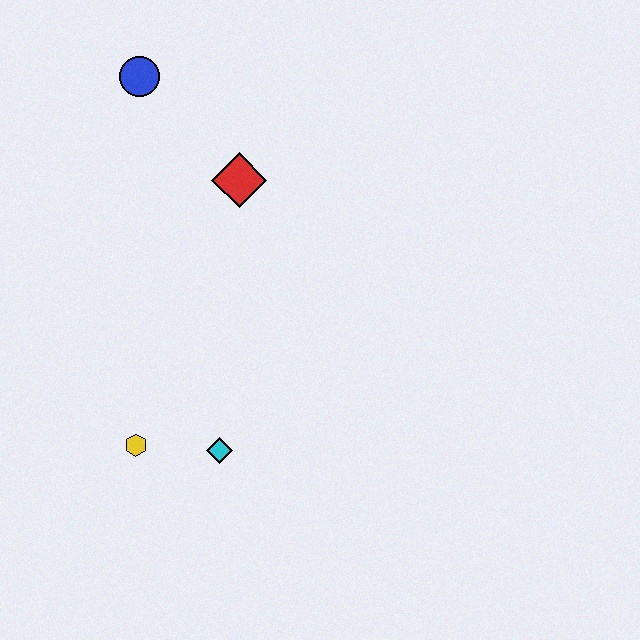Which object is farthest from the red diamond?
The yellow hexagon is farthest from the red diamond.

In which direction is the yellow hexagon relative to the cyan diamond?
The yellow hexagon is to the left of the cyan diamond.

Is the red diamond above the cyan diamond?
Yes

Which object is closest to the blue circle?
The red diamond is closest to the blue circle.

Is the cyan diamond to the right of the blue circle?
Yes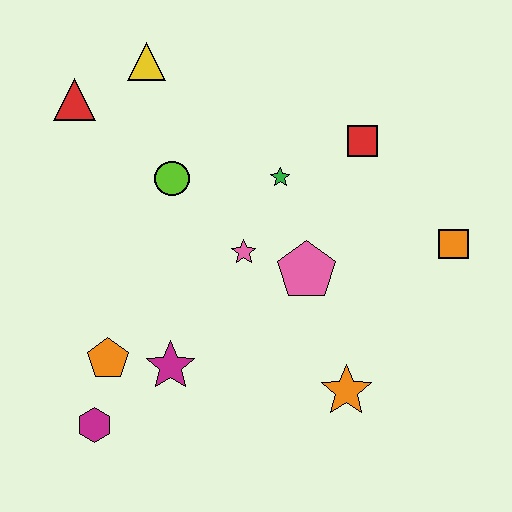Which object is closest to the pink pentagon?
The pink star is closest to the pink pentagon.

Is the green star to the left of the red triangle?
No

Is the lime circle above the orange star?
Yes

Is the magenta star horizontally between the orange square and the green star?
No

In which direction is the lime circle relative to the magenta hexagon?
The lime circle is above the magenta hexagon.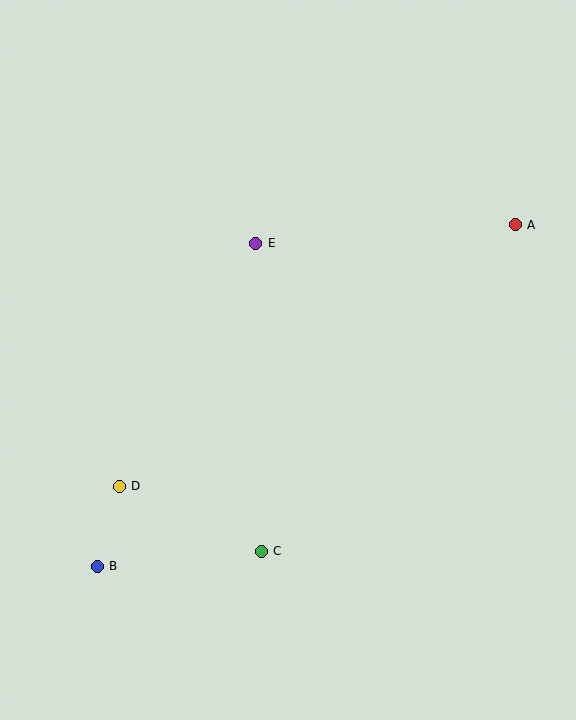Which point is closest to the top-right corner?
Point A is closest to the top-right corner.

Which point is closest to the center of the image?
Point E at (256, 243) is closest to the center.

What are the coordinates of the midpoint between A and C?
The midpoint between A and C is at (388, 388).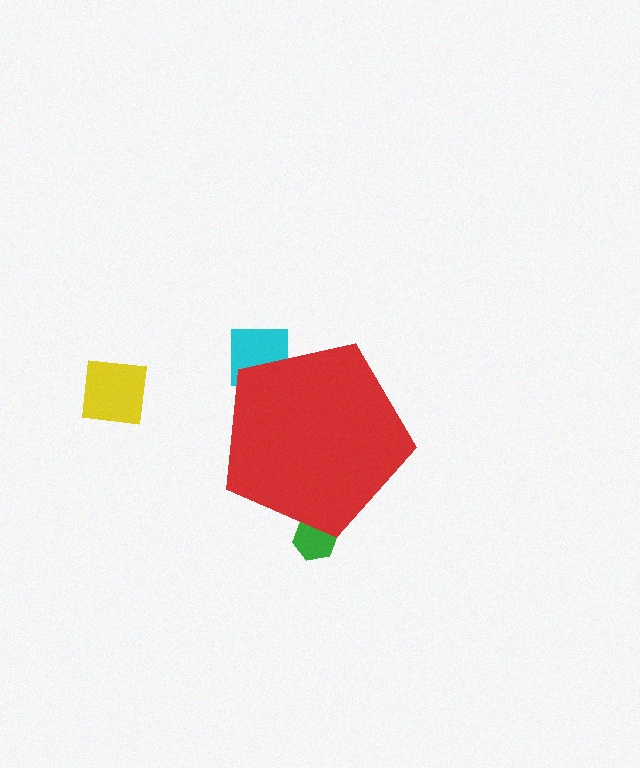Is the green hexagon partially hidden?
Yes, the green hexagon is partially hidden behind the red pentagon.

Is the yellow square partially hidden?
No, the yellow square is fully visible.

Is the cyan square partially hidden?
Yes, the cyan square is partially hidden behind the red pentagon.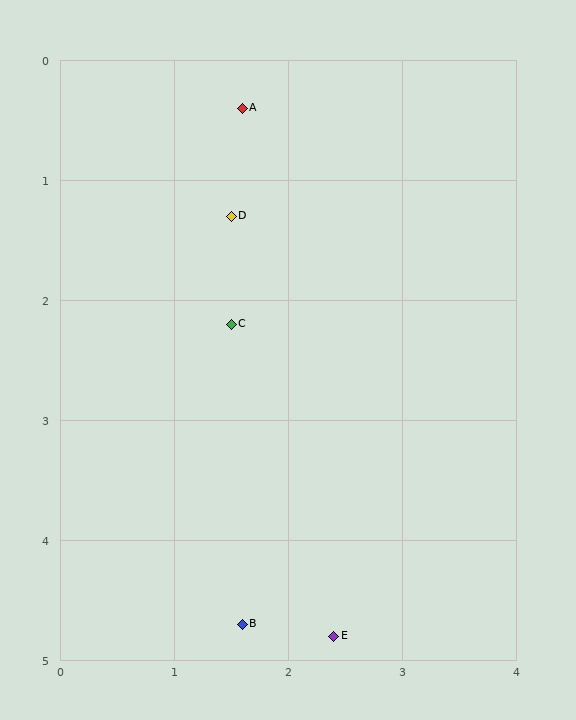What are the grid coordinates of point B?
Point B is at approximately (1.6, 4.7).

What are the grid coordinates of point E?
Point E is at approximately (2.4, 4.8).